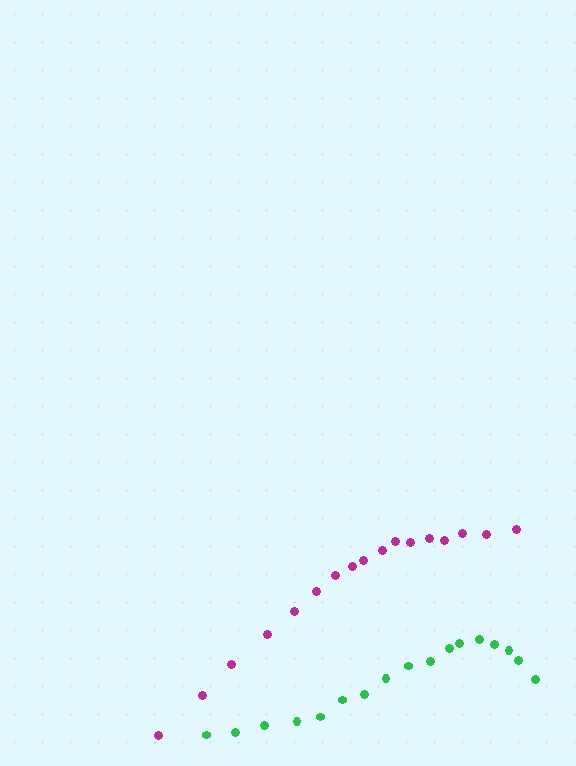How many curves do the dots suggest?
There are 2 distinct paths.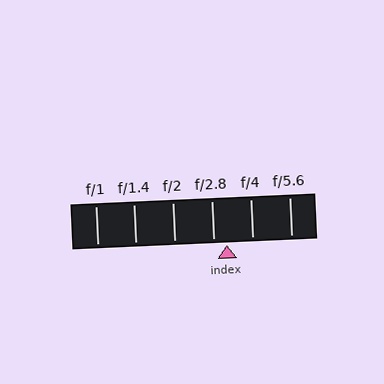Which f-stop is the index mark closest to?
The index mark is closest to f/2.8.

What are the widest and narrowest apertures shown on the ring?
The widest aperture shown is f/1 and the narrowest is f/5.6.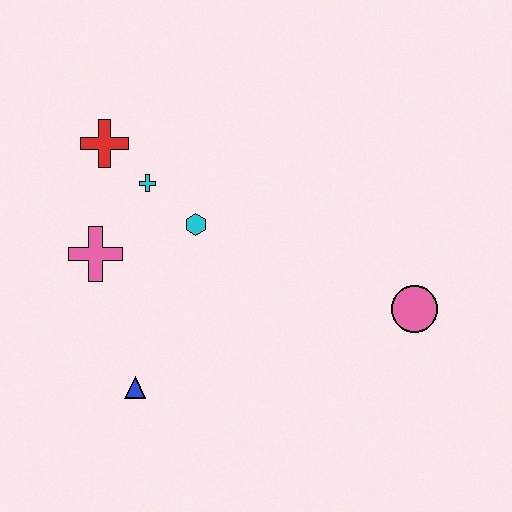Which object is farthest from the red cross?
The pink circle is farthest from the red cross.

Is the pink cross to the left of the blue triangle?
Yes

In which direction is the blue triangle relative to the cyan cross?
The blue triangle is below the cyan cross.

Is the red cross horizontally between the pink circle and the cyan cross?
No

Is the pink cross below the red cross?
Yes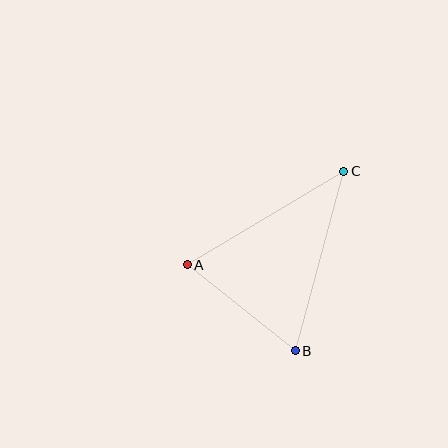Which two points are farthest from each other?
Points B and C are farthest from each other.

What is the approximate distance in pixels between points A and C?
The distance between A and C is approximately 183 pixels.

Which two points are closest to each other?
Points A and B are closest to each other.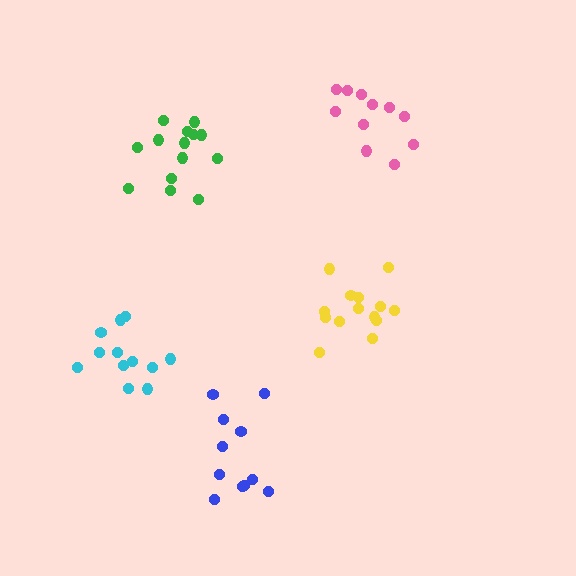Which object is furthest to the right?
The pink cluster is rightmost.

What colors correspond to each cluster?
The clusters are colored: green, blue, cyan, pink, yellow.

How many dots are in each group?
Group 1: 14 dots, Group 2: 11 dots, Group 3: 12 dots, Group 4: 11 dots, Group 5: 14 dots (62 total).